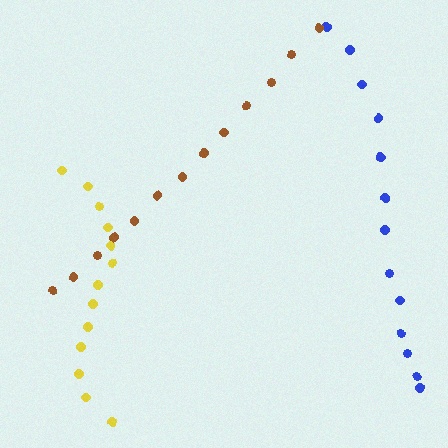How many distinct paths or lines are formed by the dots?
There are 3 distinct paths.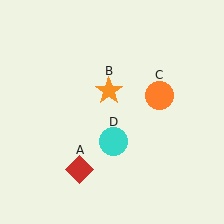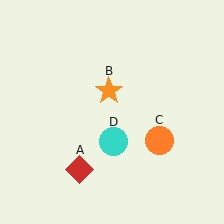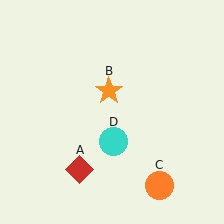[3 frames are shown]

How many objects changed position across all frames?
1 object changed position: orange circle (object C).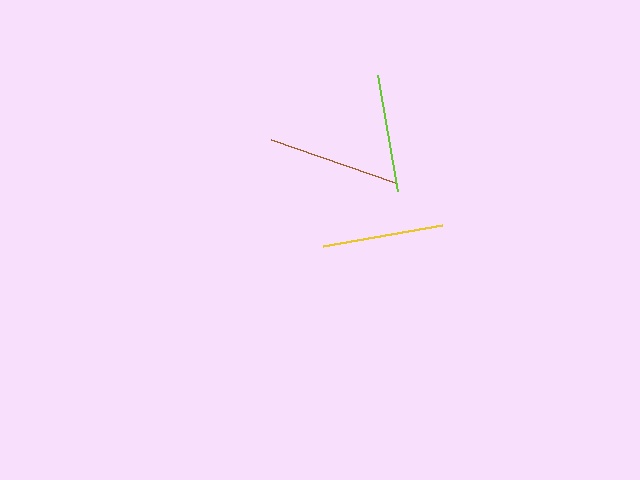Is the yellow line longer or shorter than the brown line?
The brown line is longer than the yellow line.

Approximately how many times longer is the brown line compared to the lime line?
The brown line is approximately 1.1 times the length of the lime line.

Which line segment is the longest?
The brown line is the longest at approximately 132 pixels.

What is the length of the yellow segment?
The yellow segment is approximately 121 pixels long.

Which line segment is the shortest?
The lime line is the shortest at approximately 117 pixels.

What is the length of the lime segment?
The lime segment is approximately 117 pixels long.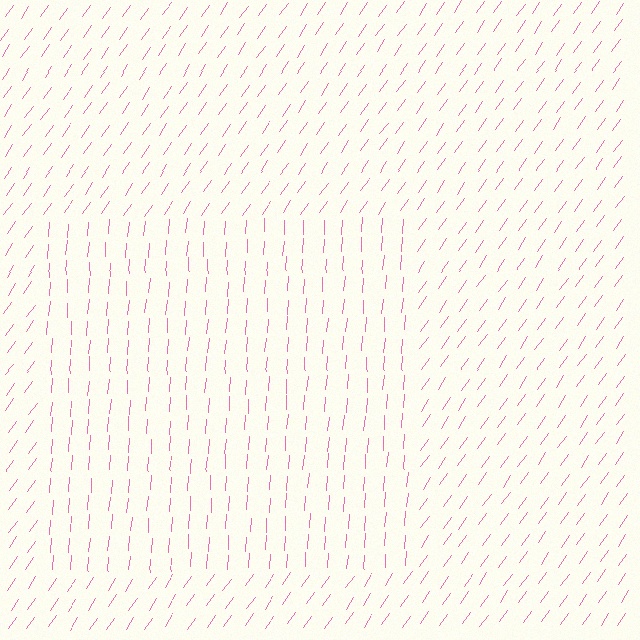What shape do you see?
I see a rectangle.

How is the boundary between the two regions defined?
The boundary is defined purely by a change in line orientation (approximately 30 degrees difference). All lines are the same color and thickness.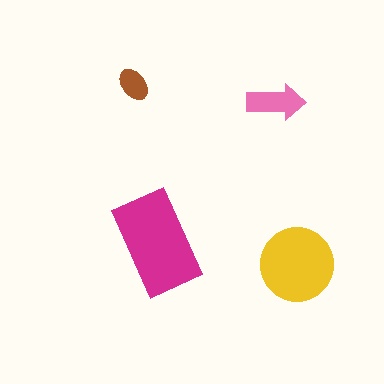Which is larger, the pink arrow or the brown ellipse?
The pink arrow.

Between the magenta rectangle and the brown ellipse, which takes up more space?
The magenta rectangle.